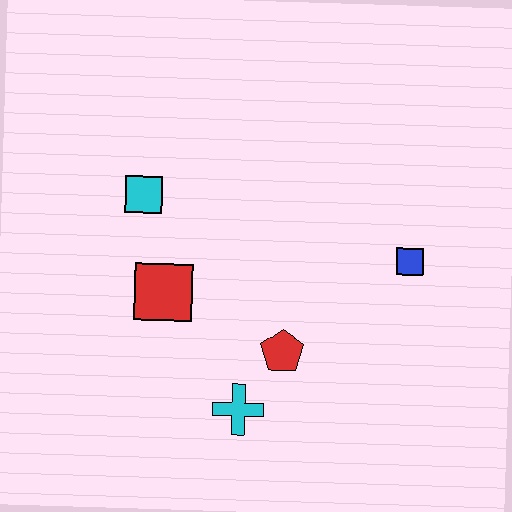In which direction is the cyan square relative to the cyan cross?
The cyan square is above the cyan cross.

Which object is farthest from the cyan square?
The blue square is farthest from the cyan square.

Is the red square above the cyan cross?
Yes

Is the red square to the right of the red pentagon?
No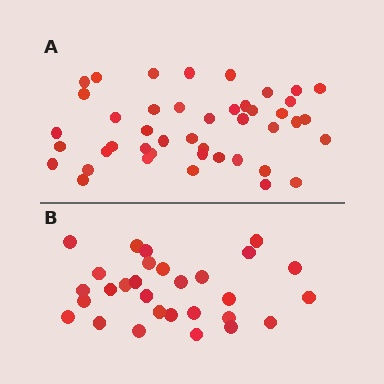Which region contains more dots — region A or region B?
Region A (the top region) has more dots.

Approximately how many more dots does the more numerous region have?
Region A has approximately 15 more dots than region B.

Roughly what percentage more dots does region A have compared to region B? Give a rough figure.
About 50% more.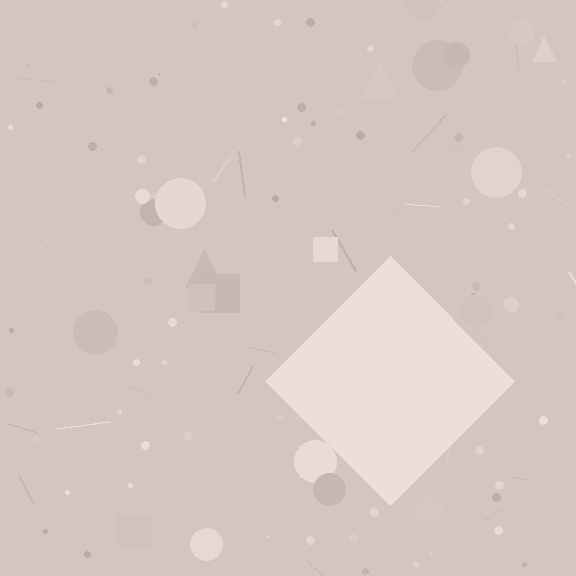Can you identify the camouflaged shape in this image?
The camouflaged shape is a diamond.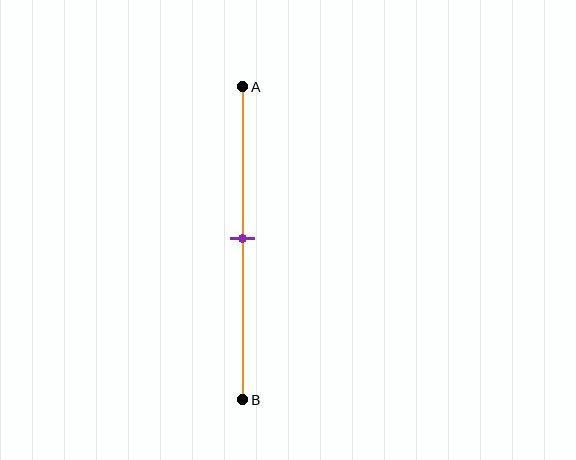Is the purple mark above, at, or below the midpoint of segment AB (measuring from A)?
The purple mark is approximately at the midpoint of segment AB.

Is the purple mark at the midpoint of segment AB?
Yes, the mark is approximately at the midpoint.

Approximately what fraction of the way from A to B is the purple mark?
The purple mark is approximately 50% of the way from A to B.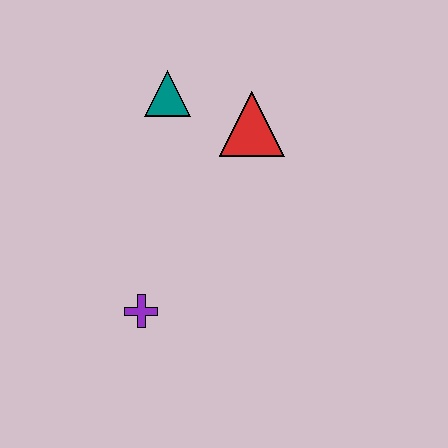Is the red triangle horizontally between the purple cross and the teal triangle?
No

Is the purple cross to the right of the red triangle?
No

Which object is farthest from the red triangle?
The purple cross is farthest from the red triangle.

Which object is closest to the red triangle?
The teal triangle is closest to the red triangle.